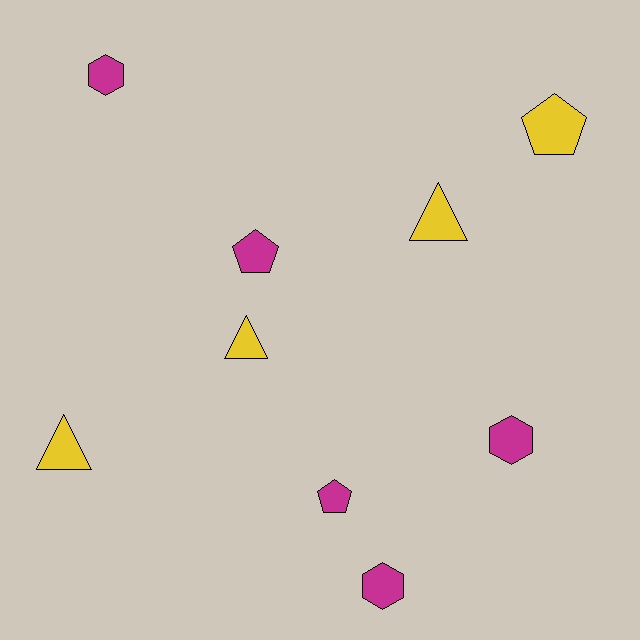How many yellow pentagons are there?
There is 1 yellow pentagon.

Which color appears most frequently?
Magenta, with 5 objects.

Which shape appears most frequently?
Hexagon, with 3 objects.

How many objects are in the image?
There are 9 objects.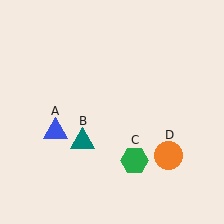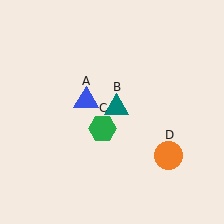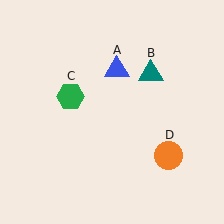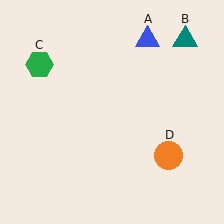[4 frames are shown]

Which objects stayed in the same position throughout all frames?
Orange circle (object D) remained stationary.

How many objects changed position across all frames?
3 objects changed position: blue triangle (object A), teal triangle (object B), green hexagon (object C).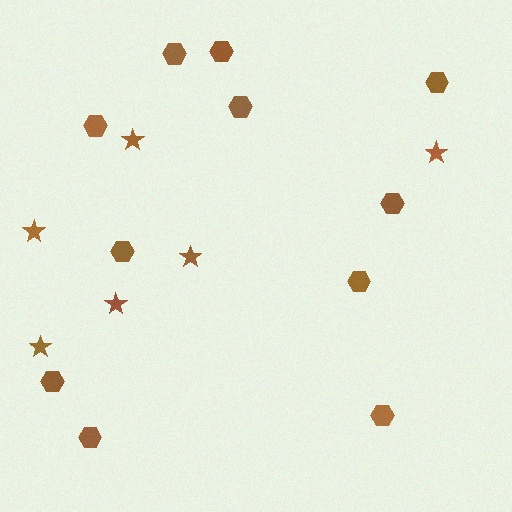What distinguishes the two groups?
There are 2 groups: one group of hexagons (11) and one group of stars (6).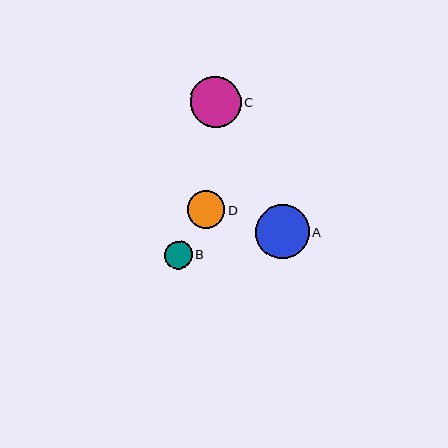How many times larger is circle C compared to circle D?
Circle C is approximately 1.4 times the size of circle D.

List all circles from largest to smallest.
From largest to smallest: A, C, D, B.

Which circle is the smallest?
Circle B is the smallest with a size of approximately 28 pixels.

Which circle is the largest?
Circle A is the largest with a size of approximately 54 pixels.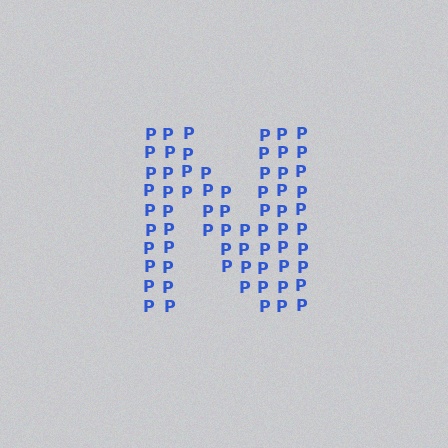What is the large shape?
The large shape is the letter N.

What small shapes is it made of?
It is made of small letter P's.